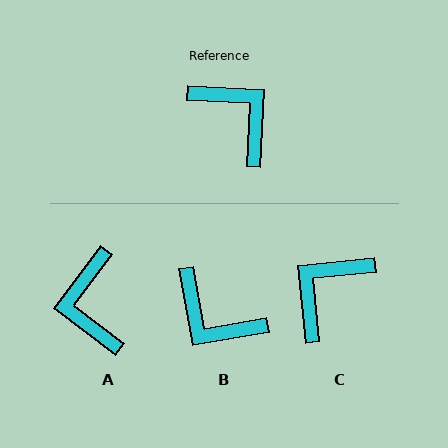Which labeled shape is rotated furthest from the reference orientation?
B, about 167 degrees away.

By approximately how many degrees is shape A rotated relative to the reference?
Approximately 146 degrees counter-clockwise.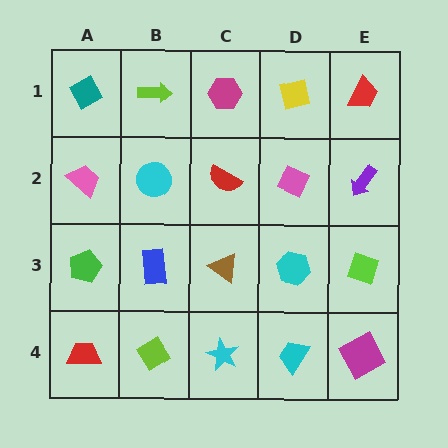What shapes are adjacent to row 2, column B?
A lime arrow (row 1, column B), a blue rectangle (row 3, column B), a pink trapezoid (row 2, column A), a red semicircle (row 2, column C).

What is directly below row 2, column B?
A blue rectangle.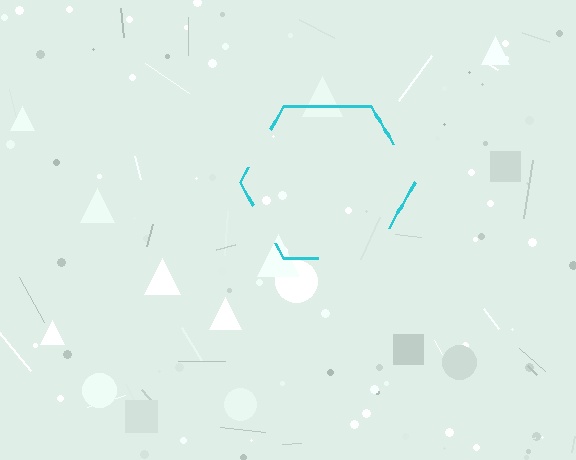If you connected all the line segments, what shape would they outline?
They would outline a hexagon.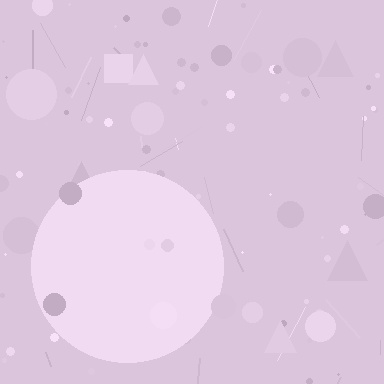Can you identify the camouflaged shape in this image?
The camouflaged shape is a circle.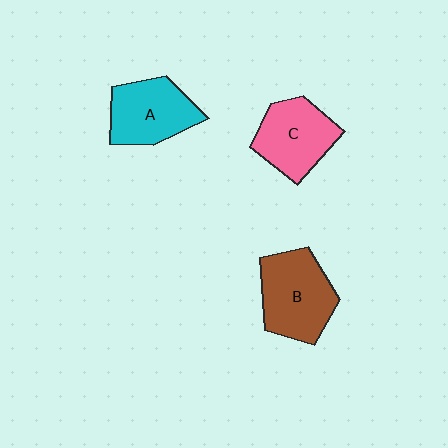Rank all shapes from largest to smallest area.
From largest to smallest: B (brown), A (cyan), C (pink).